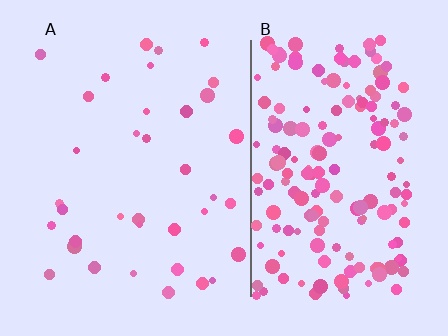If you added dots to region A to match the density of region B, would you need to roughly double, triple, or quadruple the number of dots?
Approximately quadruple.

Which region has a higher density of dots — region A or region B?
B (the right).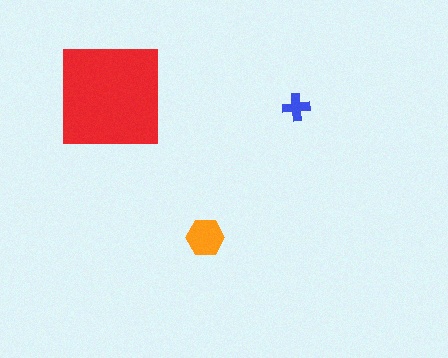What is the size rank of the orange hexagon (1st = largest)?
2nd.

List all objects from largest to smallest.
The red square, the orange hexagon, the blue cross.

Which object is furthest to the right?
The blue cross is rightmost.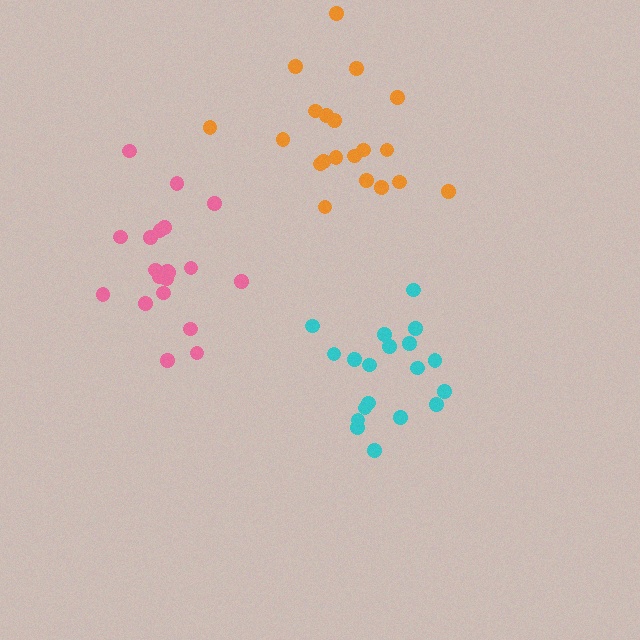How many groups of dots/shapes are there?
There are 3 groups.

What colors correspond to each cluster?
The clusters are colored: orange, pink, cyan.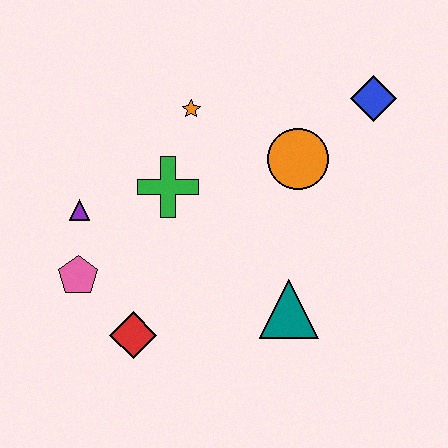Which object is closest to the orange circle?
The blue diamond is closest to the orange circle.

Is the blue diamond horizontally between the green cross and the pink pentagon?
No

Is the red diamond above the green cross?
No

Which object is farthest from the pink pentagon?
The blue diamond is farthest from the pink pentagon.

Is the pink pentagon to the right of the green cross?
No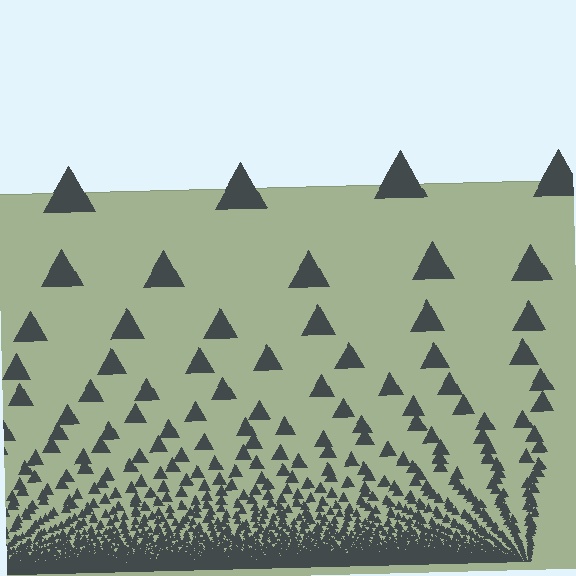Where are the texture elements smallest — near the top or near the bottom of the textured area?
Near the bottom.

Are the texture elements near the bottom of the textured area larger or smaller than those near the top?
Smaller. The gradient is inverted — elements near the bottom are smaller and denser.